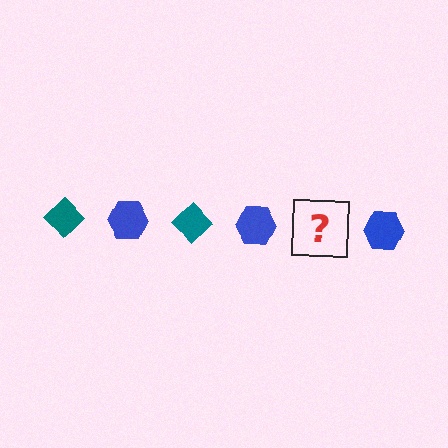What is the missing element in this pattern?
The missing element is a teal diamond.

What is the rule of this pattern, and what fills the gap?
The rule is that the pattern alternates between teal diamond and blue hexagon. The gap should be filled with a teal diamond.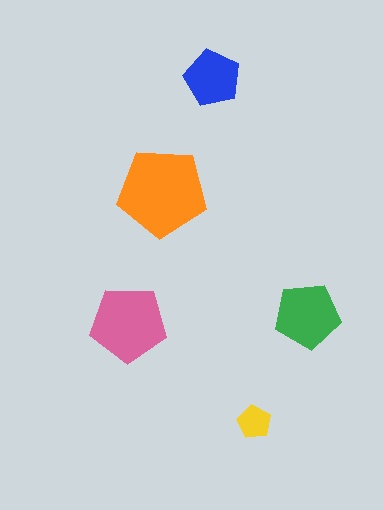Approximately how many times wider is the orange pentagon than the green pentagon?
About 1.5 times wider.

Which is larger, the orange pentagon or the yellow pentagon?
The orange one.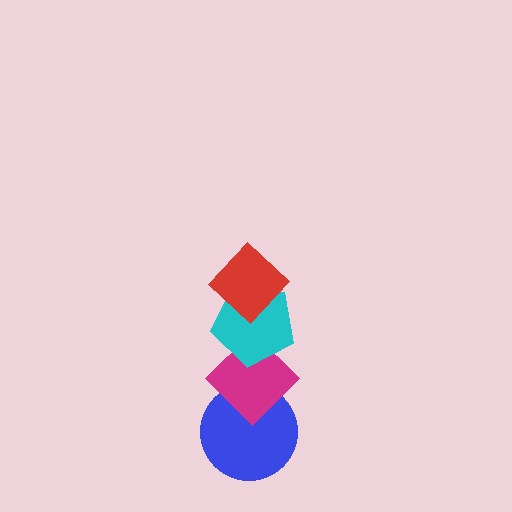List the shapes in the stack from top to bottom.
From top to bottom: the red diamond, the cyan pentagon, the magenta diamond, the blue circle.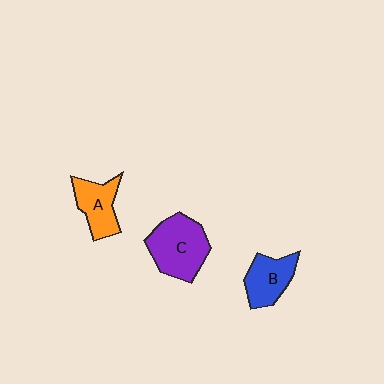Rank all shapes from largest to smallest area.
From largest to smallest: C (purple), B (blue), A (orange).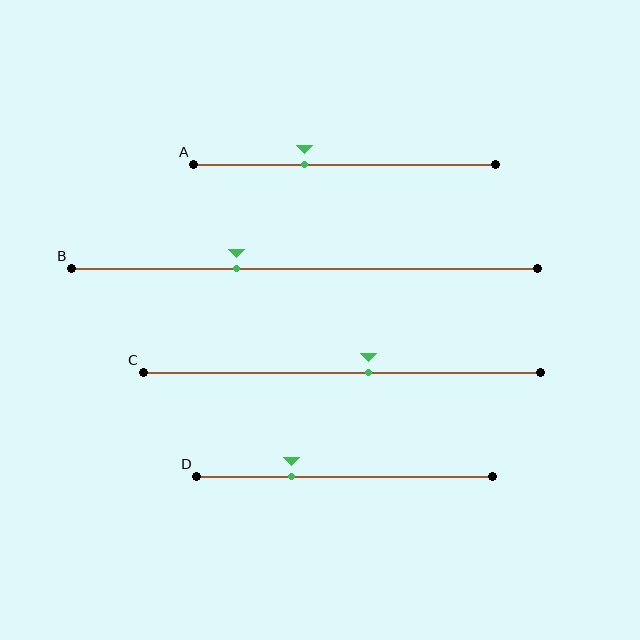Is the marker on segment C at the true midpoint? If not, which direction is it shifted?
No, the marker on segment C is shifted to the right by about 7% of the segment length.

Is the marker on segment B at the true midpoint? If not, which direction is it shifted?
No, the marker on segment B is shifted to the left by about 15% of the segment length.